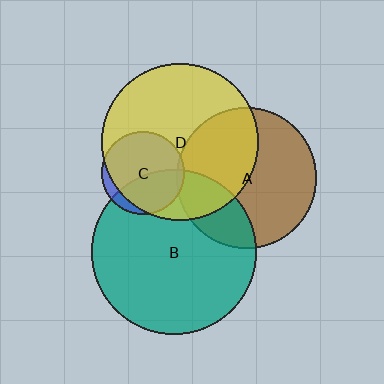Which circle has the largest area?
Circle B (teal).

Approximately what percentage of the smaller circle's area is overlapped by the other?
Approximately 45%.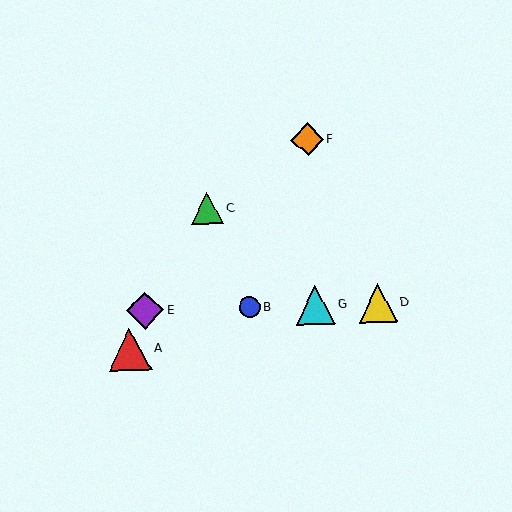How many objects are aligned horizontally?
4 objects (B, D, E, G) are aligned horizontally.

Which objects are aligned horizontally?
Objects B, D, E, G are aligned horizontally.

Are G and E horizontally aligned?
Yes, both are at y≈305.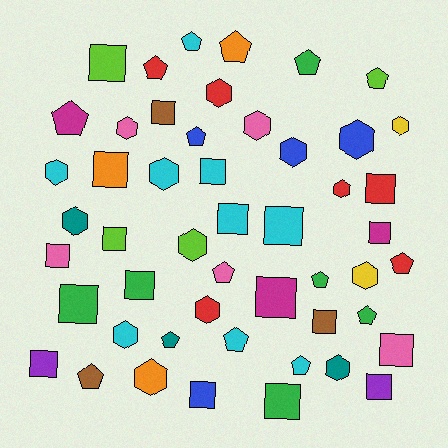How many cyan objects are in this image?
There are 9 cyan objects.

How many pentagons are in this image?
There are 15 pentagons.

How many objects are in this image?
There are 50 objects.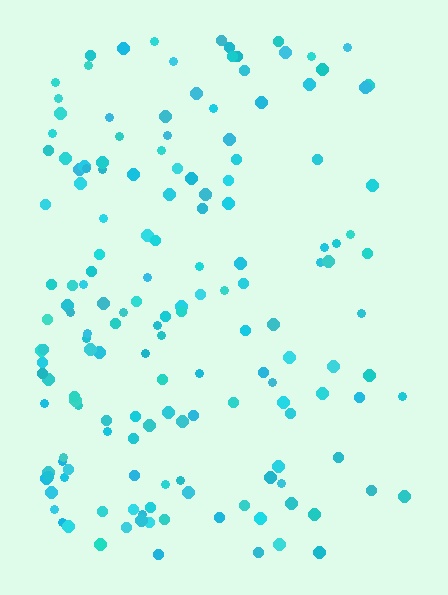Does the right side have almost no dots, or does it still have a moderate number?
Still a moderate number, just noticeably fewer than the left.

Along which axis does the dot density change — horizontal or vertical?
Horizontal.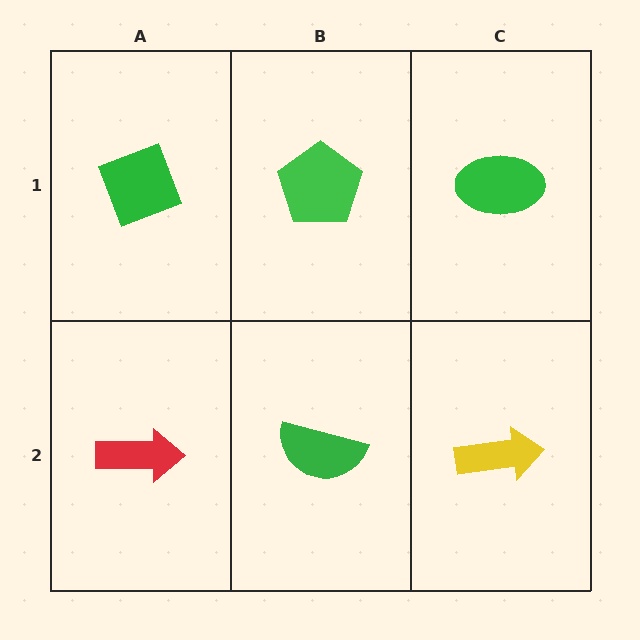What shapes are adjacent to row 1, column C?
A yellow arrow (row 2, column C), a green pentagon (row 1, column B).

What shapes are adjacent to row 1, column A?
A red arrow (row 2, column A), a green pentagon (row 1, column B).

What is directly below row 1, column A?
A red arrow.